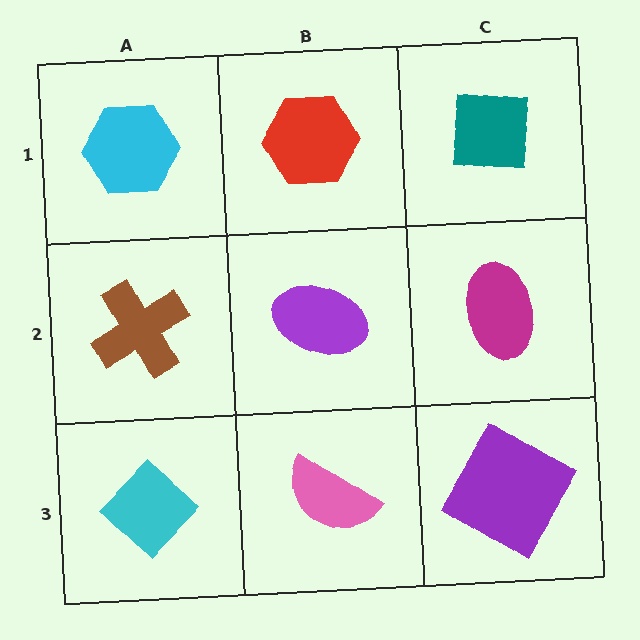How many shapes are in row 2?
3 shapes.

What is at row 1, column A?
A cyan hexagon.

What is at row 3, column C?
A purple diamond.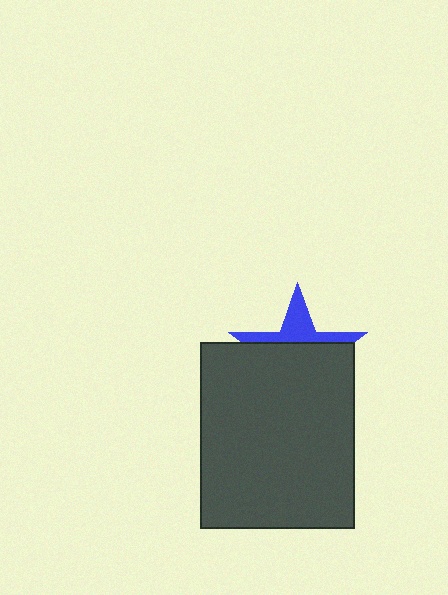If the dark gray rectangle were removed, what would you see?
You would see the complete blue star.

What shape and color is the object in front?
The object in front is a dark gray rectangle.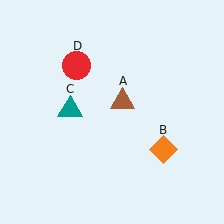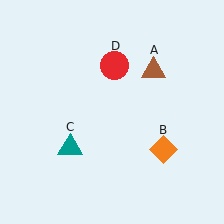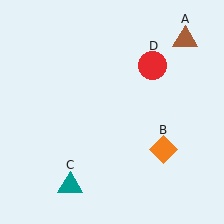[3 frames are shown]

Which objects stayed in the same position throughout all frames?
Orange diamond (object B) remained stationary.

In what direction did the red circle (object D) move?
The red circle (object D) moved right.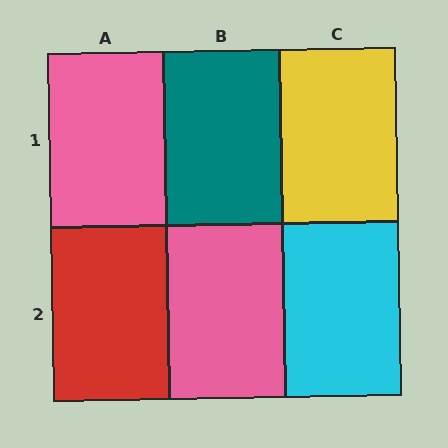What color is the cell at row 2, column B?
Pink.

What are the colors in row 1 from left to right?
Pink, teal, yellow.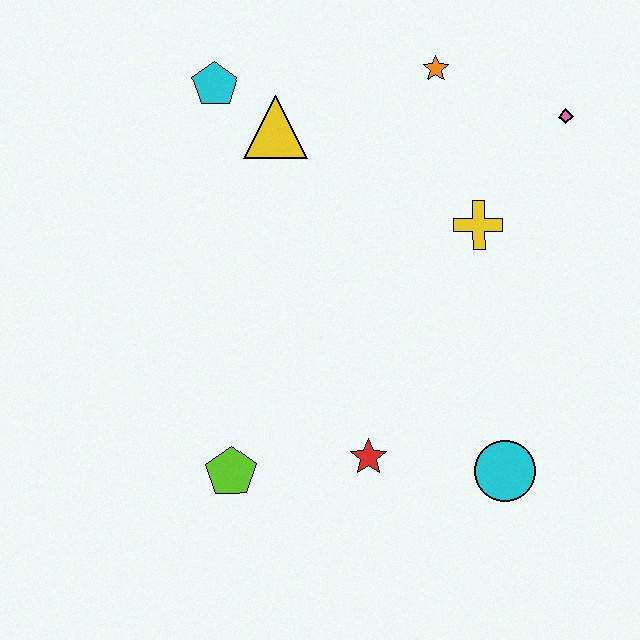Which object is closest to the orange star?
The pink diamond is closest to the orange star.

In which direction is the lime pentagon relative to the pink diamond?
The lime pentagon is below the pink diamond.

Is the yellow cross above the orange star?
No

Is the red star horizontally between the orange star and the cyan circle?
No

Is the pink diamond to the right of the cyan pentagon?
Yes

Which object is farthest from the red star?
The cyan pentagon is farthest from the red star.